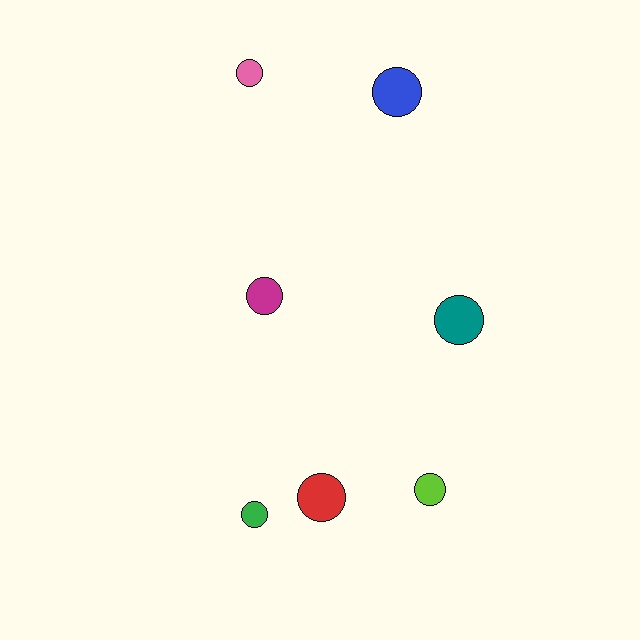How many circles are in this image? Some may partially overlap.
There are 7 circles.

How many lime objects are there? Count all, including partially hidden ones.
There is 1 lime object.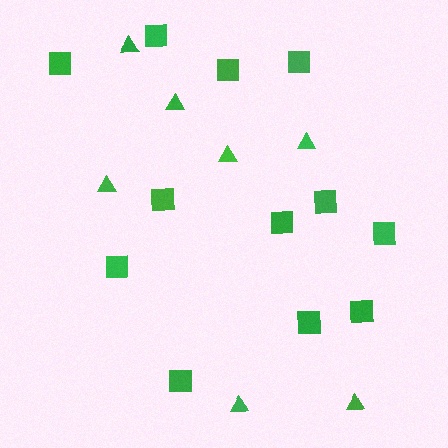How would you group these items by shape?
There are 2 groups: one group of squares (12) and one group of triangles (7).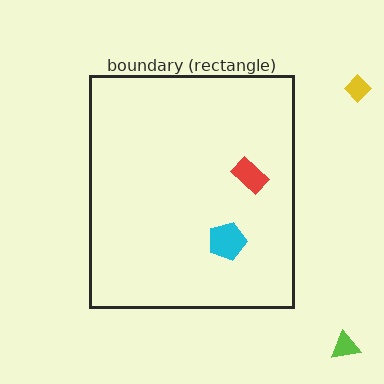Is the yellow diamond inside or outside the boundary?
Outside.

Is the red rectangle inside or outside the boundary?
Inside.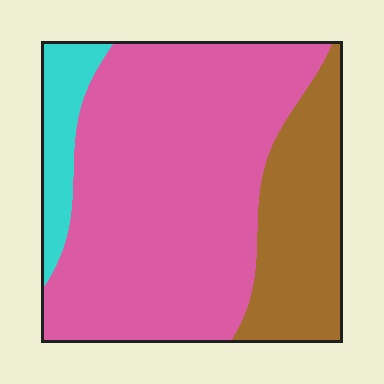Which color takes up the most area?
Pink, at roughly 65%.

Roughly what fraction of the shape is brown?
Brown covers roughly 25% of the shape.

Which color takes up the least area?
Cyan, at roughly 10%.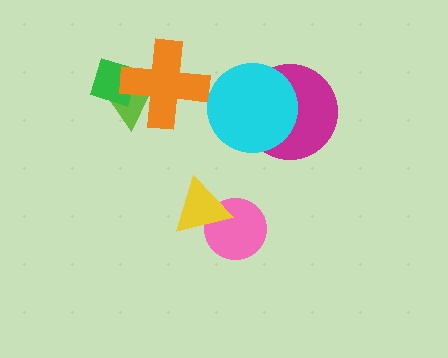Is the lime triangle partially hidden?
Yes, it is partially covered by another shape.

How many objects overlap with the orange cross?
2 objects overlap with the orange cross.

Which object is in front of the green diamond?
The orange cross is in front of the green diamond.